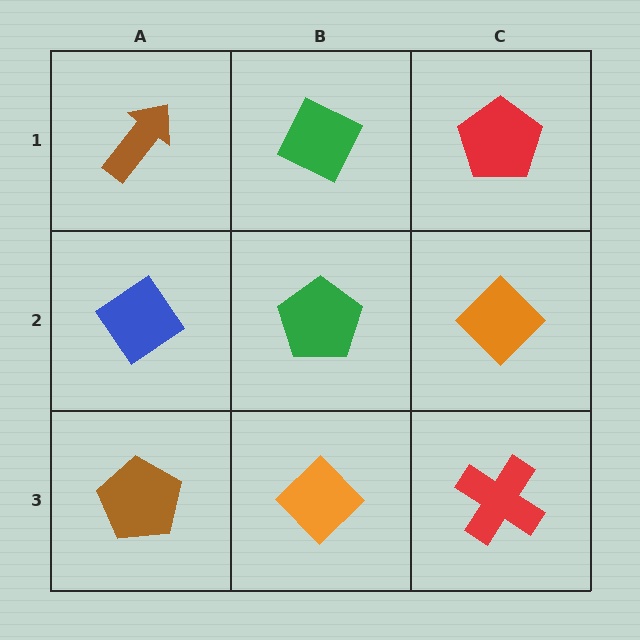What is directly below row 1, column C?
An orange diamond.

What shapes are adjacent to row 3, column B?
A green pentagon (row 2, column B), a brown pentagon (row 3, column A), a red cross (row 3, column C).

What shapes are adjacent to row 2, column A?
A brown arrow (row 1, column A), a brown pentagon (row 3, column A), a green pentagon (row 2, column B).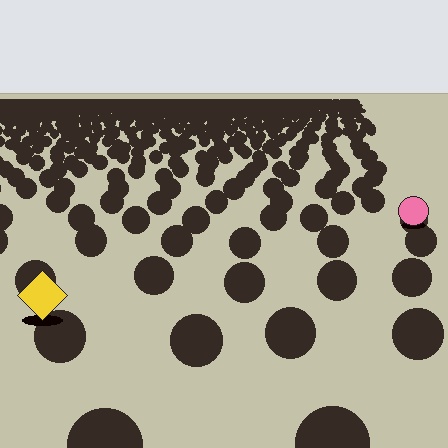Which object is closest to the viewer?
The yellow diamond is closest. The texture marks near it are larger and more spread out.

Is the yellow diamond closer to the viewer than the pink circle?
Yes. The yellow diamond is closer — you can tell from the texture gradient: the ground texture is coarser near it.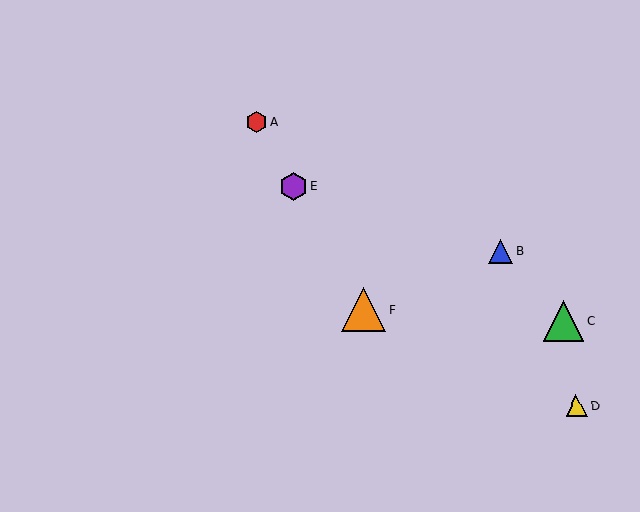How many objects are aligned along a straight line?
3 objects (A, E, F) are aligned along a straight line.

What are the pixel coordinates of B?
Object B is at (501, 252).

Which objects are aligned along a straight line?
Objects A, E, F are aligned along a straight line.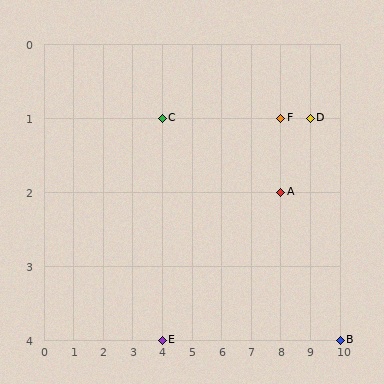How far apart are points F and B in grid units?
Points F and B are 2 columns and 3 rows apart (about 3.6 grid units diagonally).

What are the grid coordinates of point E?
Point E is at grid coordinates (4, 4).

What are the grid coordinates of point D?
Point D is at grid coordinates (9, 1).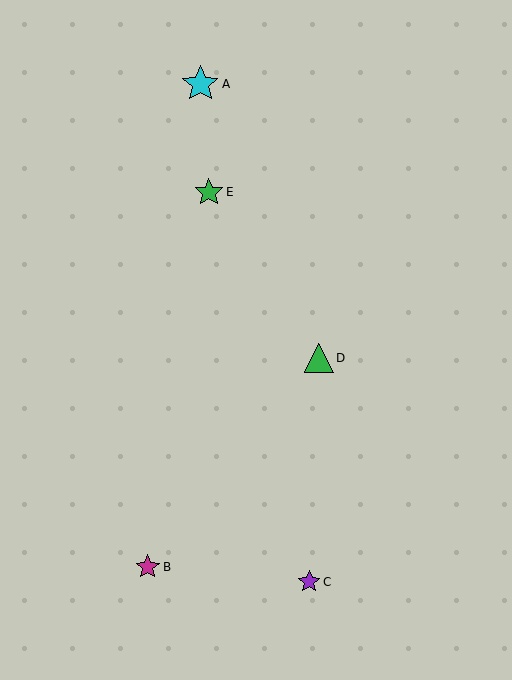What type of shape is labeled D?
Shape D is a green triangle.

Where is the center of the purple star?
The center of the purple star is at (309, 582).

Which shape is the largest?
The cyan star (labeled A) is the largest.